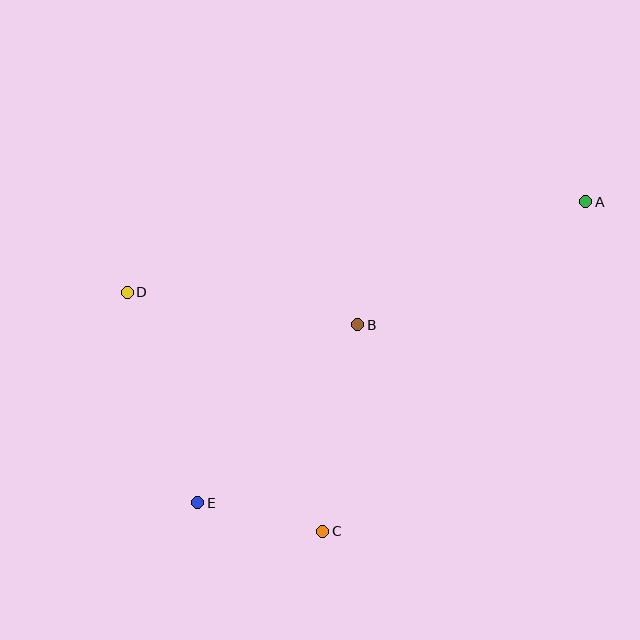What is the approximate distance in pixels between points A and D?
The distance between A and D is approximately 467 pixels.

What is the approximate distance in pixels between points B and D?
The distance between B and D is approximately 233 pixels.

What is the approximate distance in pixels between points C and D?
The distance between C and D is approximately 309 pixels.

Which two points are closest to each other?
Points C and E are closest to each other.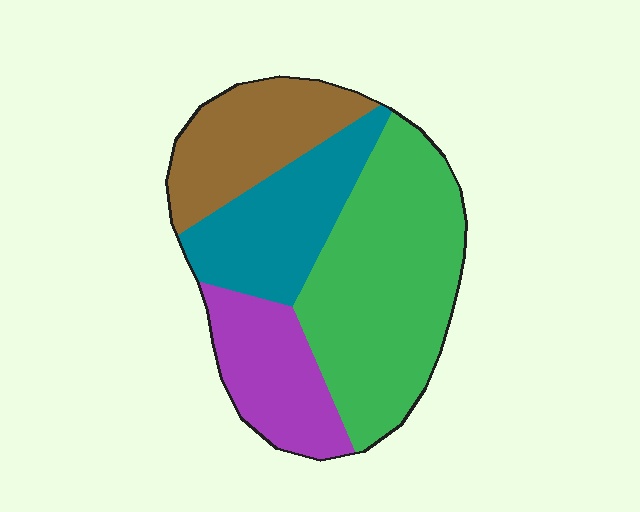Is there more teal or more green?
Green.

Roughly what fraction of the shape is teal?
Teal covers 21% of the shape.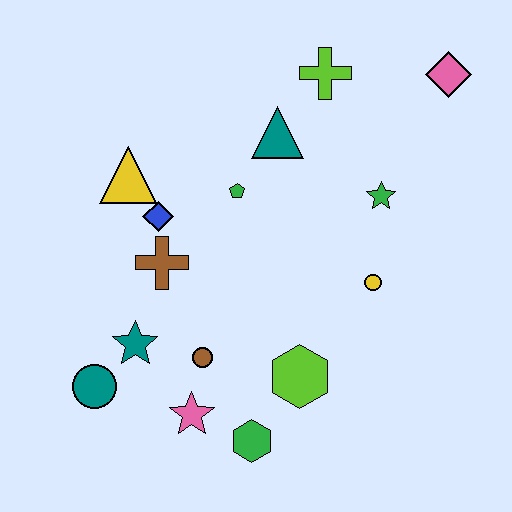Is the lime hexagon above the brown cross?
No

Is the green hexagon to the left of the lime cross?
Yes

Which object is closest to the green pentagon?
The teal triangle is closest to the green pentagon.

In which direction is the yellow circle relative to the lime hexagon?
The yellow circle is above the lime hexagon.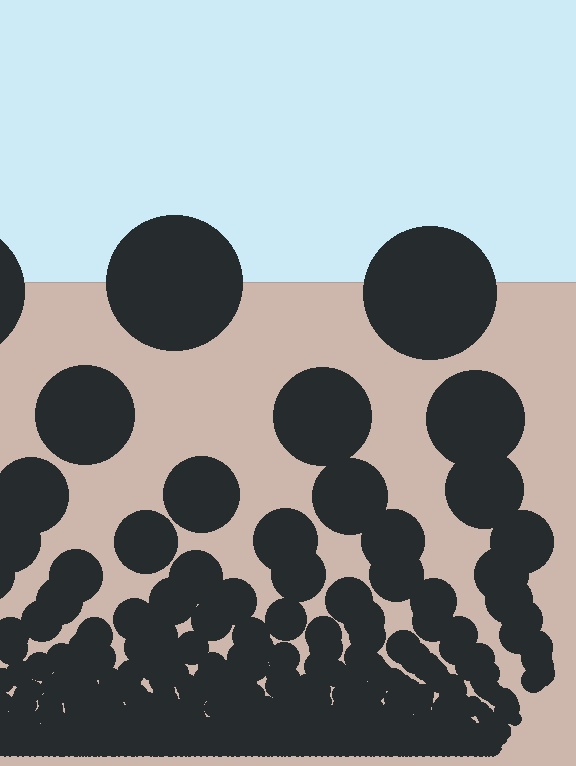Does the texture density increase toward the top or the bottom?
Density increases toward the bottom.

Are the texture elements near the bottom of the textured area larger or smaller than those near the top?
Smaller. The gradient is inverted — elements near the bottom are smaller and denser.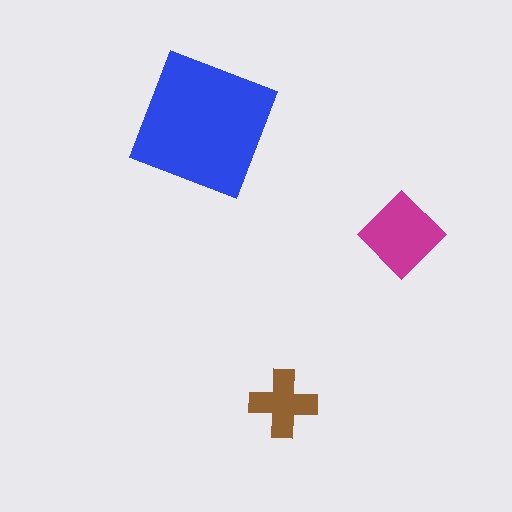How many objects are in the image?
There are 3 objects in the image.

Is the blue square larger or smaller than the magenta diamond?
Larger.